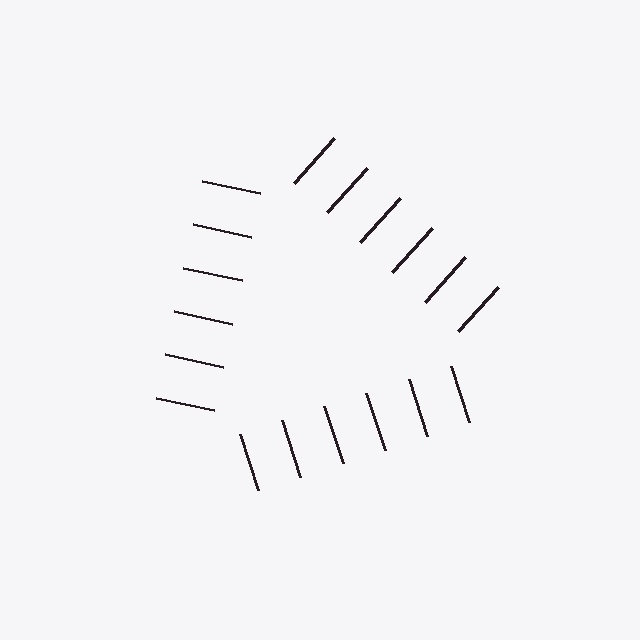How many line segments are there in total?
18 — 6 along each of the 3 edges.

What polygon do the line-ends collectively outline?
An illusory triangle — the line segments terminate on its edges but no continuous stroke is drawn.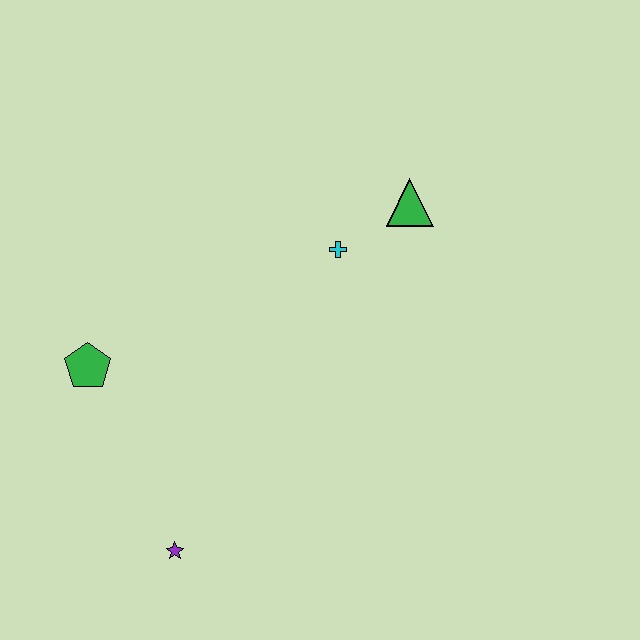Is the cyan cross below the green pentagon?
No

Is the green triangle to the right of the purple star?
Yes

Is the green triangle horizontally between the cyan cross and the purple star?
No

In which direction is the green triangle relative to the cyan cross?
The green triangle is to the right of the cyan cross.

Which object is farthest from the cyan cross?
The purple star is farthest from the cyan cross.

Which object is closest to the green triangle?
The cyan cross is closest to the green triangle.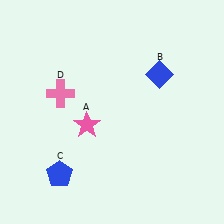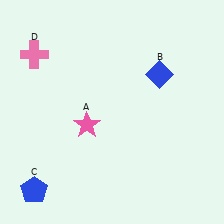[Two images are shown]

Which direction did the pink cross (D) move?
The pink cross (D) moved up.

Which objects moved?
The objects that moved are: the blue pentagon (C), the pink cross (D).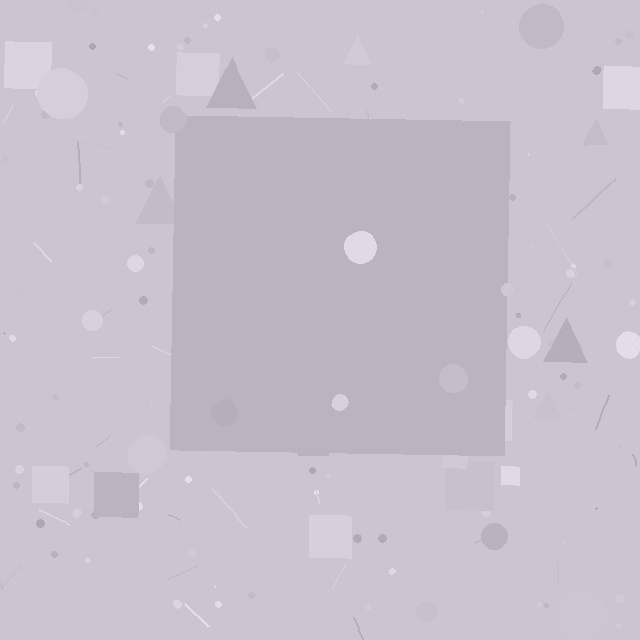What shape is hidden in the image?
A square is hidden in the image.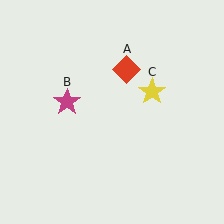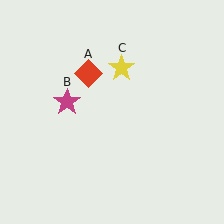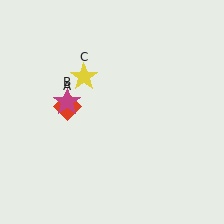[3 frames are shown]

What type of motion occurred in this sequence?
The red diamond (object A), yellow star (object C) rotated counterclockwise around the center of the scene.